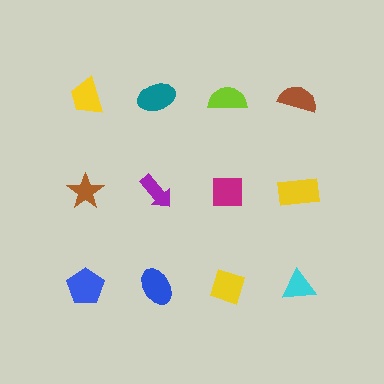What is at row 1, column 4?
A brown semicircle.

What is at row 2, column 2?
A purple arrow.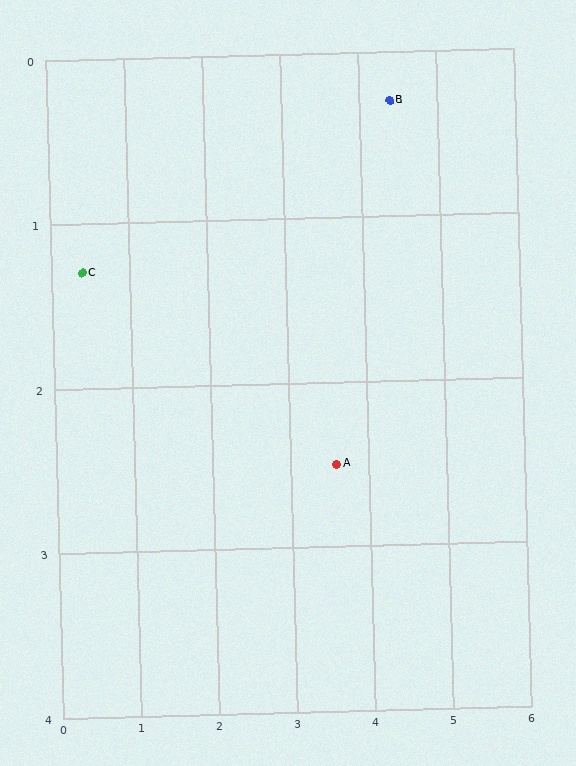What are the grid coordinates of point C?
Point C is at approximately (0.4, 1.3).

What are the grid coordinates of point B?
Point B is at approximately (4.4, 0.3).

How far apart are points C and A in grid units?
Points C and A are about 3.4 grid units apart.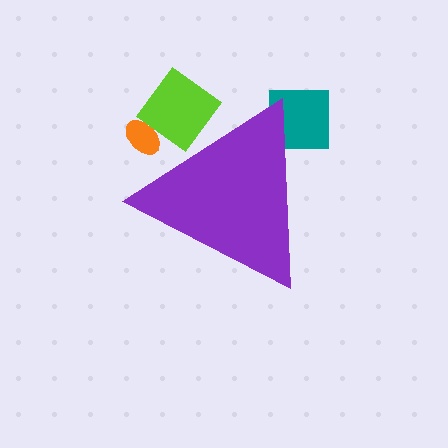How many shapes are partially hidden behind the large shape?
3 shapes are partially hidden.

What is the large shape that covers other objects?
A purple triangle.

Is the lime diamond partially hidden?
Yes, the lime diamond is partially hidden behind the purple triangle.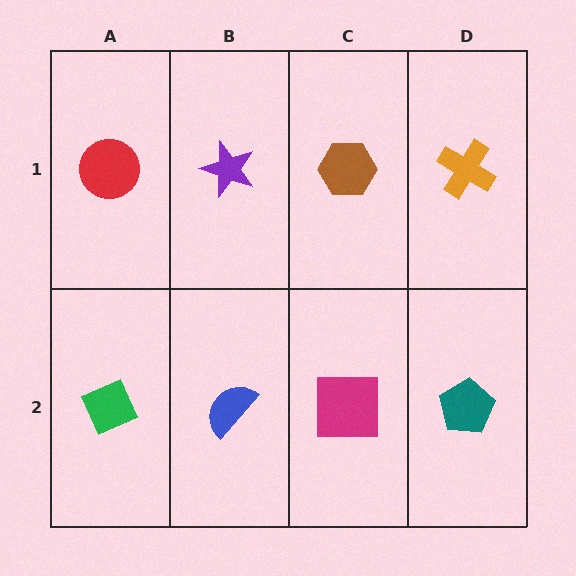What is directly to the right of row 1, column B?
A brown hexagon.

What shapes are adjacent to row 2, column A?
A red circle (row 1, column A), a blue semicircle (row 2, column B).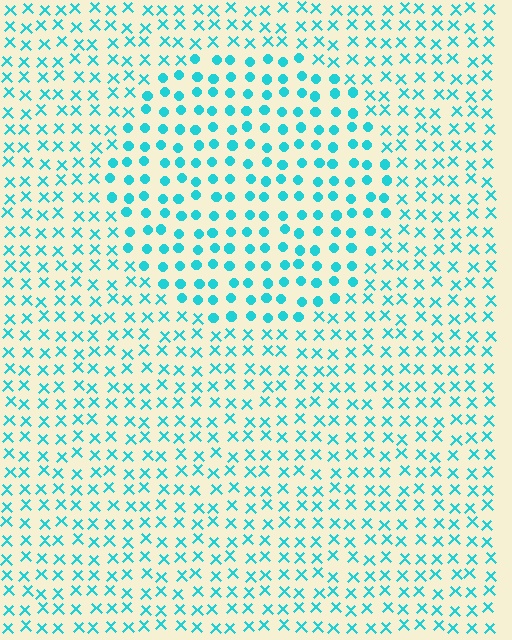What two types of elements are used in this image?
The image uses circles inside the circle region and X marks outside it.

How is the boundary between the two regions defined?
The boundary is defined by a change in element shape: circles inside vs. X marks outside. All elements share the same color and spacing.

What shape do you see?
I see a circle.